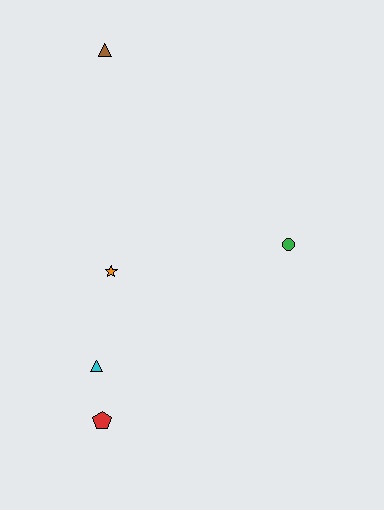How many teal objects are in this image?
There are no teal objects.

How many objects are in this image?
There are 5 objects.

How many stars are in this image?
There is 1 star.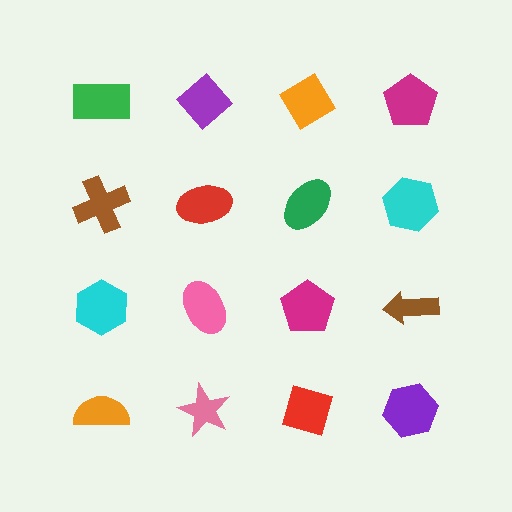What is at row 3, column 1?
A cyan hexagon.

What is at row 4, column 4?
A purple hexagon.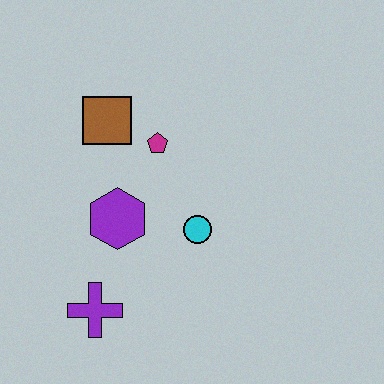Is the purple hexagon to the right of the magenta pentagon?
No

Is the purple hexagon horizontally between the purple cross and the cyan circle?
Yes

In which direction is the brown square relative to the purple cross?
The brown square is above the purple cross.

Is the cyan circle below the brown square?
Yes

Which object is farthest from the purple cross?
The brown square is farthest from the purple cross.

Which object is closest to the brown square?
The magenta pentagon is closest to the brown square.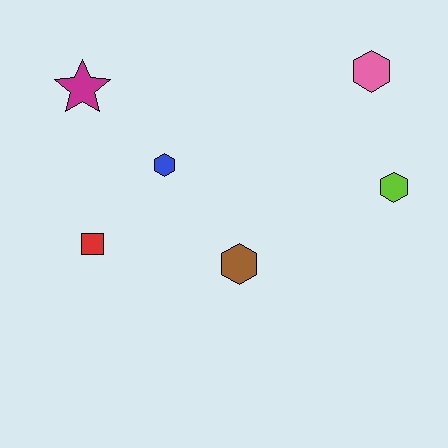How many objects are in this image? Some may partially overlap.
There are 6 objects.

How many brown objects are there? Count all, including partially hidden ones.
There is 1 brown object.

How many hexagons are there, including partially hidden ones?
There are 4 hexagons.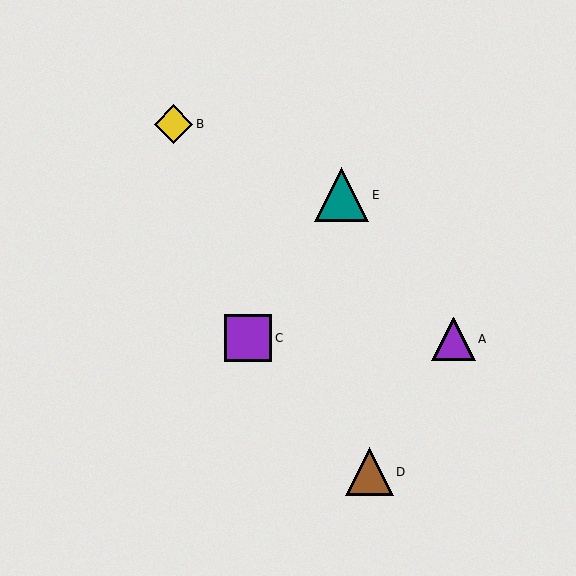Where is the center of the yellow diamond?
The center of the yellow diamond is at (173, 124).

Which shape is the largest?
The teal triangle (labeled E) is the largest.